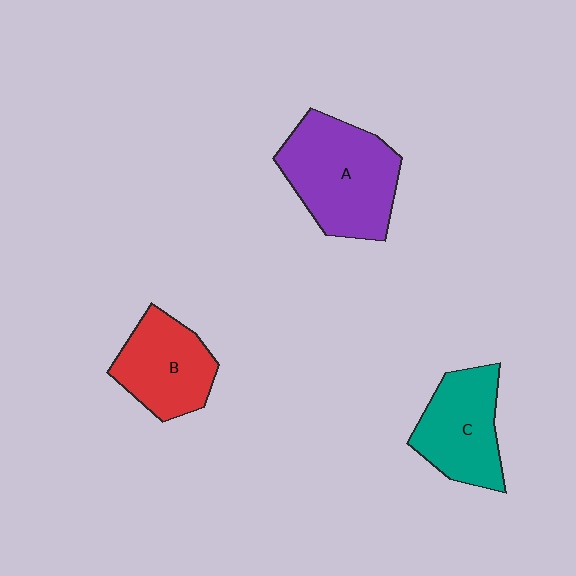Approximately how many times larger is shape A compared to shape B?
Approximately 1.4 times.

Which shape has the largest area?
Shape A (purple).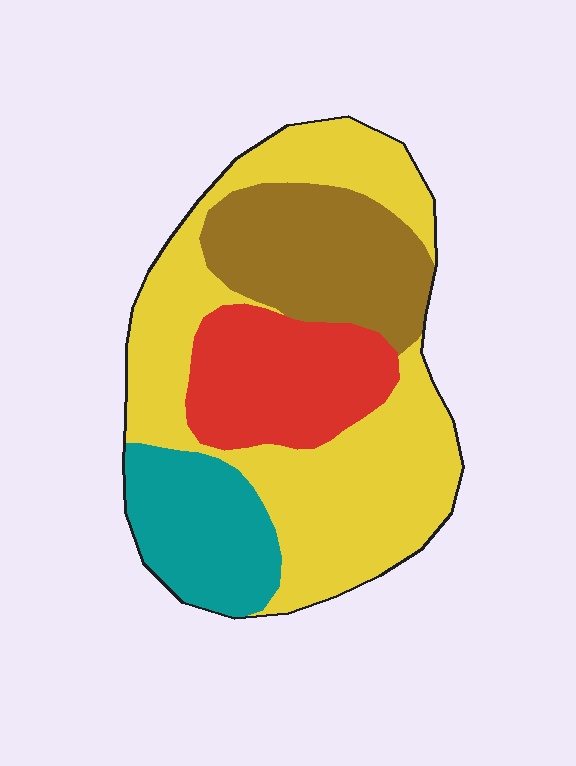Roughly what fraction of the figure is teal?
Teal covers roughly 15% of the figure.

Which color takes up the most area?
Yellow, at roughly 45%.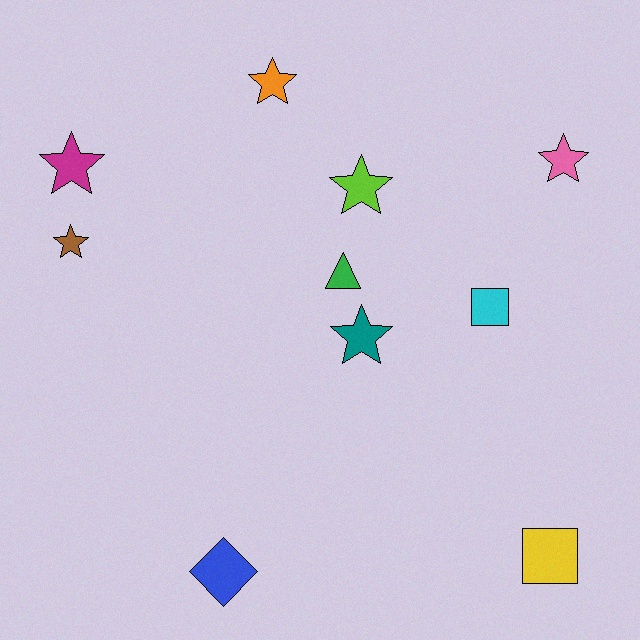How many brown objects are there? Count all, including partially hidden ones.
There is 1 brown object.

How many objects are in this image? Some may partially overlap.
There are 10 objects.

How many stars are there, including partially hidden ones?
There are 6 stars.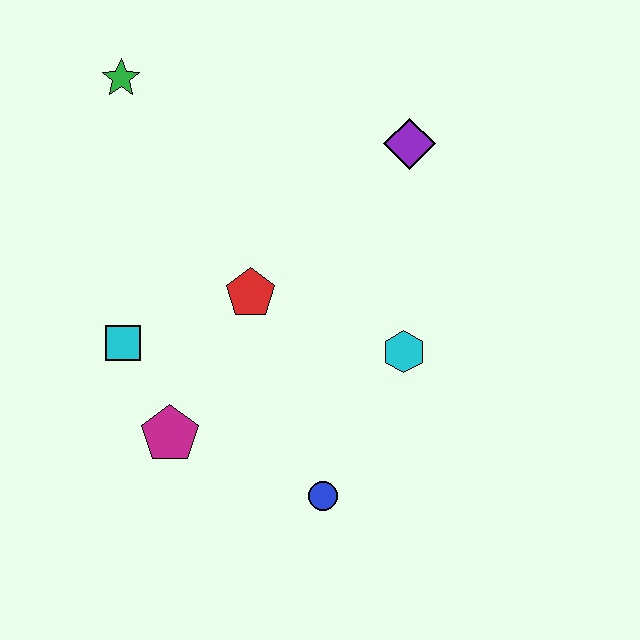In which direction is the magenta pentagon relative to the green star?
The magenta pentagon is below the green star.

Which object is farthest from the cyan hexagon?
The green star is farthest from the cyan hexagon.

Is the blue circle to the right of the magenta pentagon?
Yes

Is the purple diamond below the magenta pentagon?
No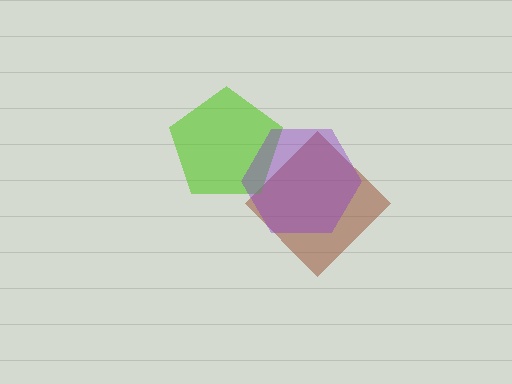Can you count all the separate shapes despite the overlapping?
Yes, there are 3 separate shapes.